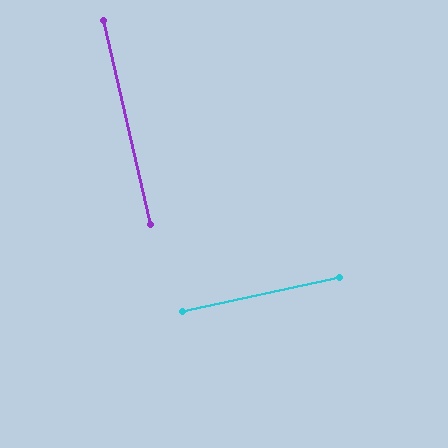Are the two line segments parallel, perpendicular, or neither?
Perpendicular — they meet at approximately 89°.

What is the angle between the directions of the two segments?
Approximately 89 degrees.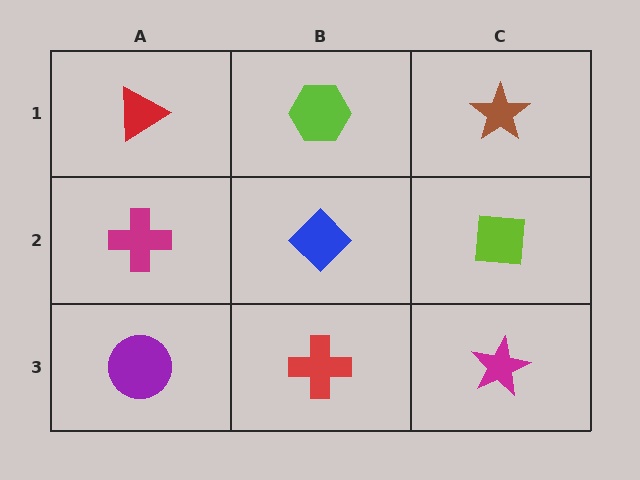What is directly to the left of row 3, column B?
A purple circle.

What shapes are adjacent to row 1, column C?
A lime square (row 2, column C), a lime hexagon (row 1, column B).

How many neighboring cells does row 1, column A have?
2.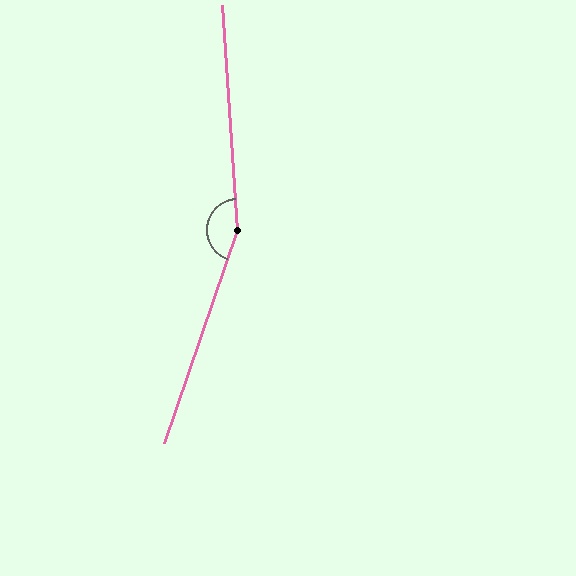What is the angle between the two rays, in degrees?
Approximately 157 degrees.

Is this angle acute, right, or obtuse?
It is obtuse.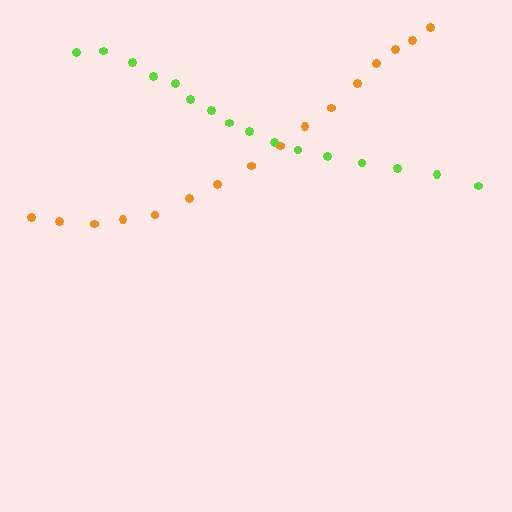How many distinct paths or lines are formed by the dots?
There are 2 distinct paths.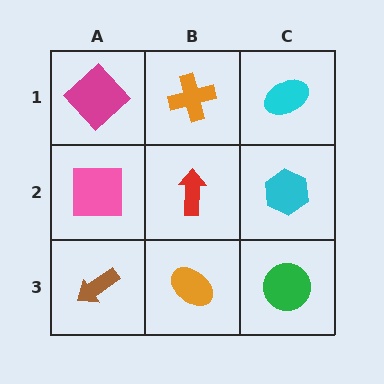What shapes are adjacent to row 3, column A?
A pink square (row 2, column A), an orange ellipse (row 3, column B).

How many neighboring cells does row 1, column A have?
2.